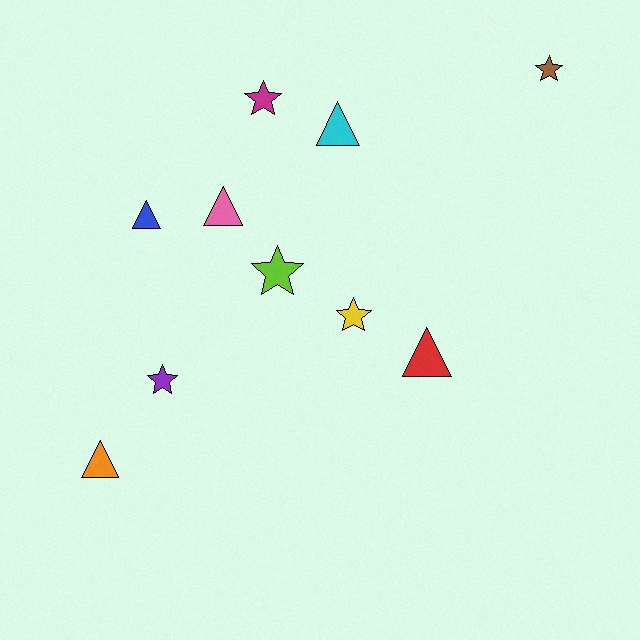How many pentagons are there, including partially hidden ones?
There are no pentagons.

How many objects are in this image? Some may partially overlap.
There are 10 objects.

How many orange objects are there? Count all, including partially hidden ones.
There is 1 orange object.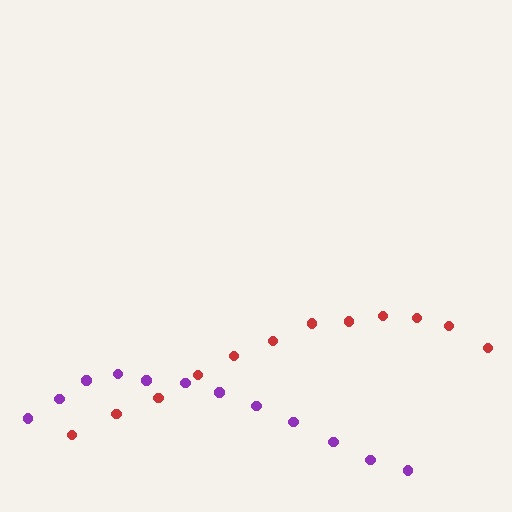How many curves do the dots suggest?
There are 2 distinct paths.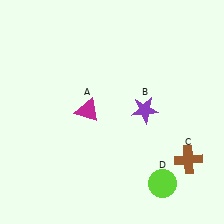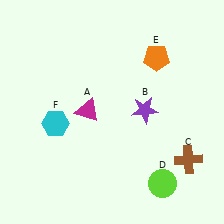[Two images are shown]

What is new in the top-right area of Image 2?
An orange pentagon (E) was added in the top-right area of Image 2.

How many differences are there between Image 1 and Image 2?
There are 2 differences between the two images.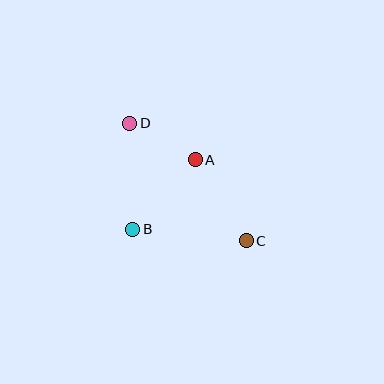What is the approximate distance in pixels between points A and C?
The distance between A and C is approximately 96 pixels.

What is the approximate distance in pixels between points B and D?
The distance between B and D is approximately 106 pixels.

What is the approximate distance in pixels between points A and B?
The distance between A and B is approximately 93 pixels.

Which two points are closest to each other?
Points A and D are closest to each other.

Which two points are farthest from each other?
Points C and D are farthest from each other.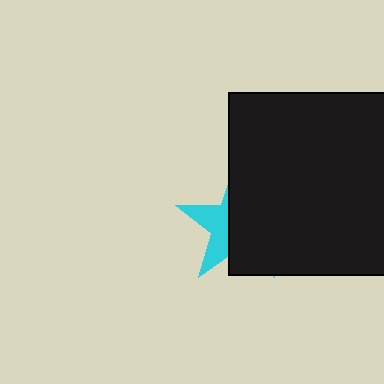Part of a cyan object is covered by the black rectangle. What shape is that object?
It is a star.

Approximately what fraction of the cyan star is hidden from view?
Roughly 64% of the cyan star is hidden behind the black rectangle.